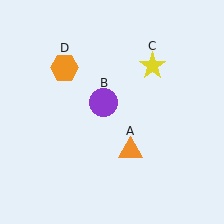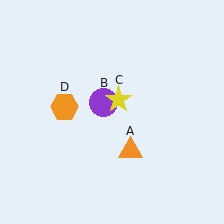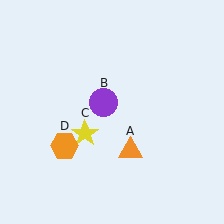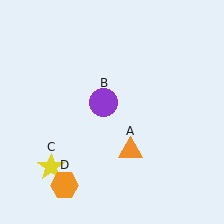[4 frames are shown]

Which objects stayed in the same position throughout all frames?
Orange triangle (object A) and purple circle (object B) remained stationary.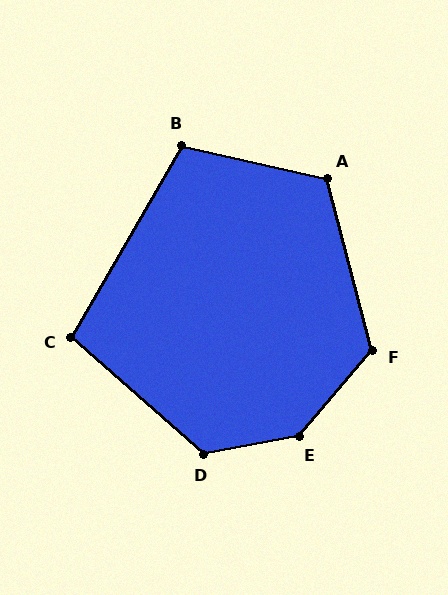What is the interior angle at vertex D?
Approximately 128 degrees (obtuse).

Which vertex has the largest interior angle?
E, at approximately 141 degrees.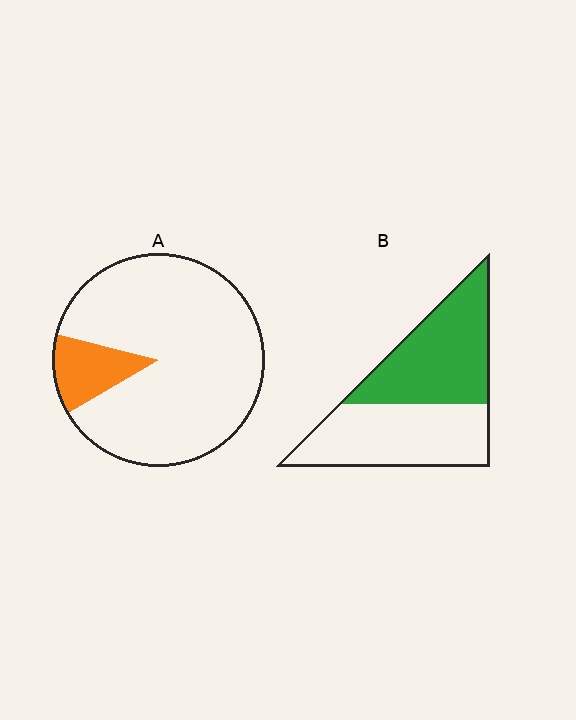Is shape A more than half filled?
No.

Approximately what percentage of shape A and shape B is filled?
A is approximately 10% and B is approximately 50%.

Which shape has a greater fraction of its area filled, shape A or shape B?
Shape B.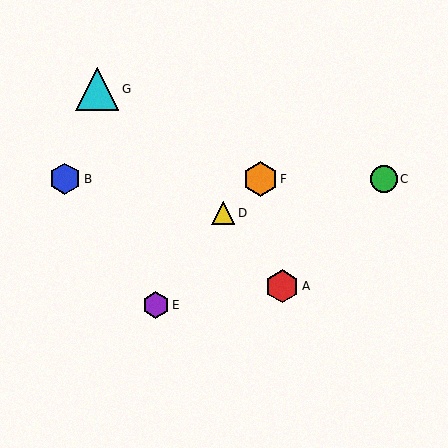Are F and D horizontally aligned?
No, F is at y≈179 and D is at y≈213.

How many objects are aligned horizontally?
3 objects (B, C, F) are aligned horizontally.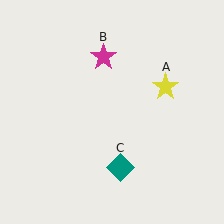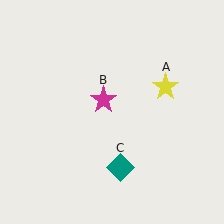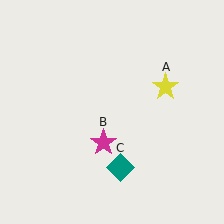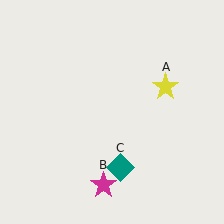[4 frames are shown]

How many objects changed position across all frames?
1 object changed position: magenta star (object B).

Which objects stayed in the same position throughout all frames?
Yellow star (object A) and teal diamond (object C) remained stationary.